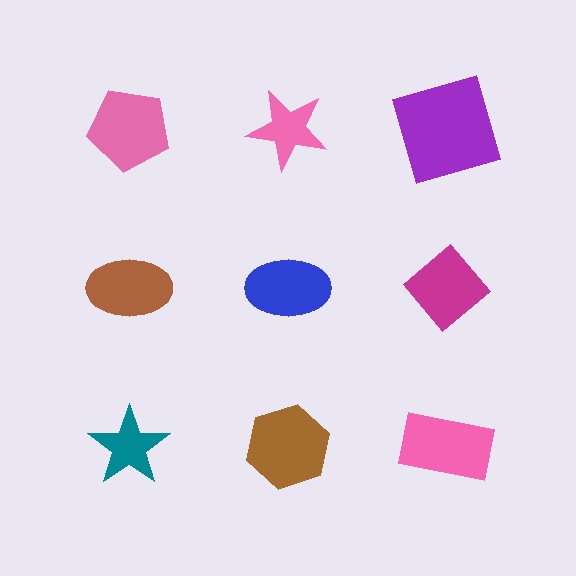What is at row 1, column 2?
A pink star.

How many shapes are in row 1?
3 shapes.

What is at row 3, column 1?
A teal star.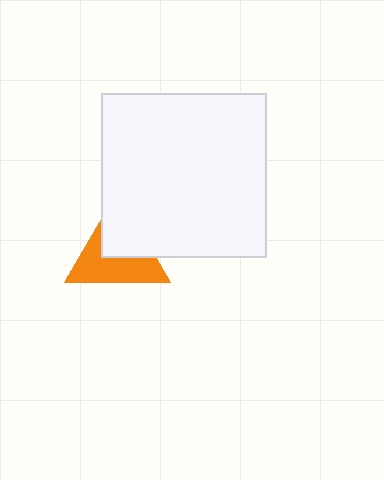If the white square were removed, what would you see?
You would see the complete orange triangle.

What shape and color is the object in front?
The object in front is a white square.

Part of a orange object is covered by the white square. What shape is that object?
It is a triangle.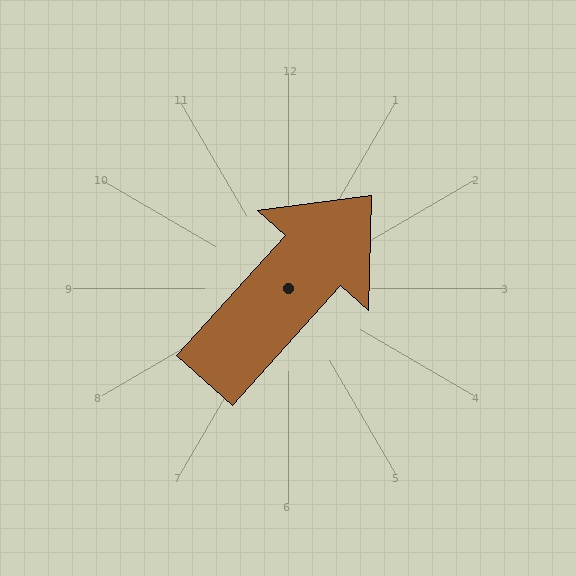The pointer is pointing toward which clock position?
Roughly 1 o'clock.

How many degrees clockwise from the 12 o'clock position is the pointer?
Approximately 42 degrees.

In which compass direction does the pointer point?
Northeast.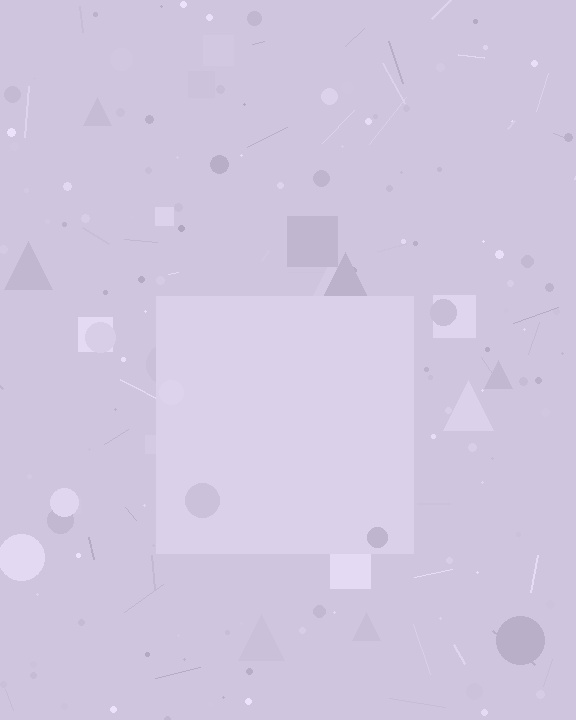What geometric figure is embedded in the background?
A square is embedded in the background.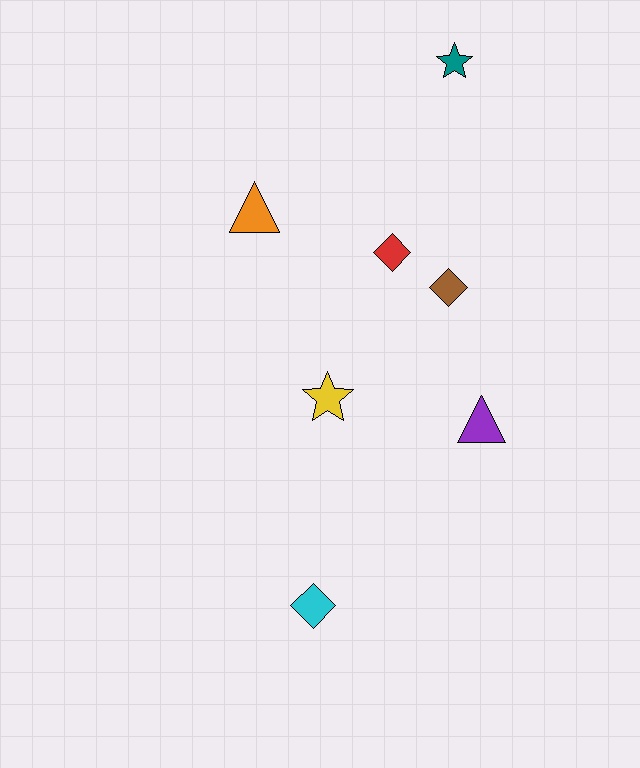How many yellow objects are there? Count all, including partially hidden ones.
There is 1 yellow object.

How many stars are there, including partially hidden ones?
There are 2 stars.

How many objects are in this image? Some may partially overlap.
There are 7 objects.